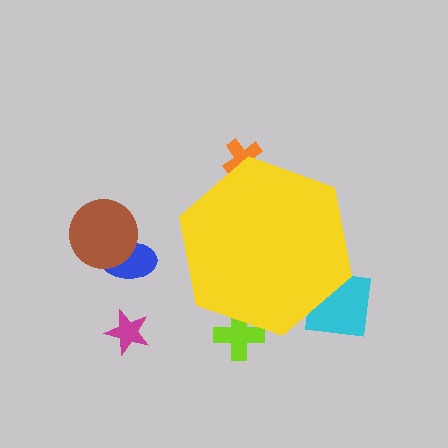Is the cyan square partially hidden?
Yes, the cyan square is partially hidden behind the yellow hexagon.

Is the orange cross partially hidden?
Yes, the orange cross is partially hidden behind the yellow hexagon.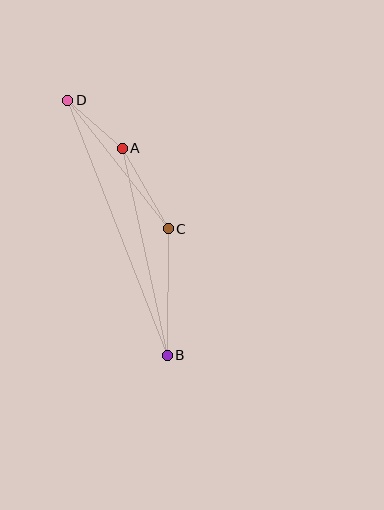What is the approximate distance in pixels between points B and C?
The distance between B and C is approximately 126 pixels.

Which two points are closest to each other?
Points A and D are closest to each other.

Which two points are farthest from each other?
Points B and D are farthest from each other.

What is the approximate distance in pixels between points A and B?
The distance between A and B is approximately 212 pixels.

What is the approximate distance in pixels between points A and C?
The distance between A and C is approximately 93 pixels.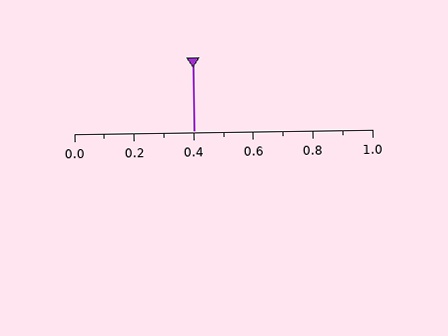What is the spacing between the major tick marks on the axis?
The major ticks are spaced 0.2 apart.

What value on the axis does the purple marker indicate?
The marker indicates approximately 0.4.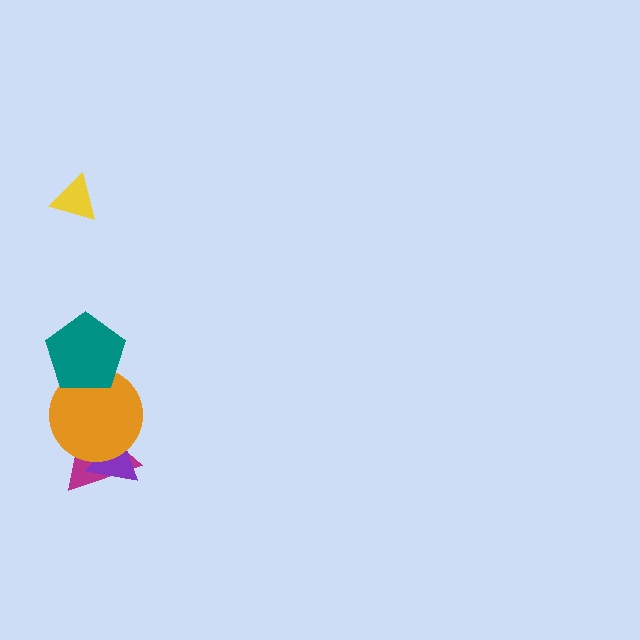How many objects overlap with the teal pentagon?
1 object overlaps with the teal pentagon.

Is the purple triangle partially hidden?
Yes, it is partially covered by another shape.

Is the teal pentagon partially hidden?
No, no other shape covers it.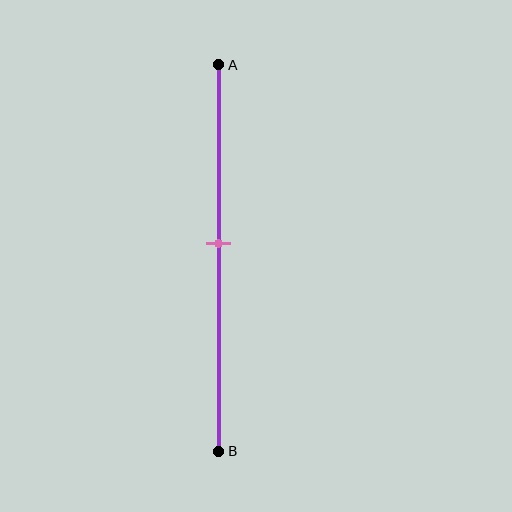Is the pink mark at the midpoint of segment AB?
No, the mark is at about 45% from A, not at the 50% midpoint.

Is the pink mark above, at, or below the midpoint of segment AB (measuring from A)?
The pink mark is above the midpoint of segment AB.